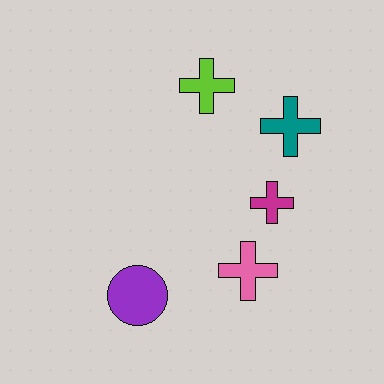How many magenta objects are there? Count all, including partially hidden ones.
There is 1 magenta object.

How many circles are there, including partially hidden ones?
There is 1 circle.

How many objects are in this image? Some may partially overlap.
There are 5 objects.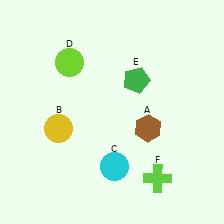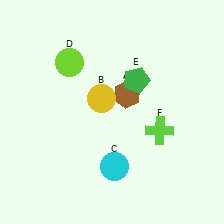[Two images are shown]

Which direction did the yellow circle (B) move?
The yellow circle (B) moved right.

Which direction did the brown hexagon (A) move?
The brown hexagon (A) moved up.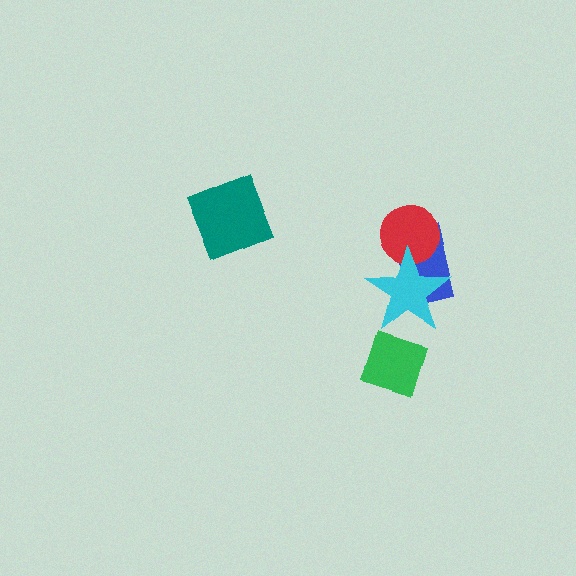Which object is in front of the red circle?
The cyan star is in front of the red circle.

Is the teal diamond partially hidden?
No, no other shape covers it.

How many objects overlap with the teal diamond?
0 objects overlap with the teal diamond.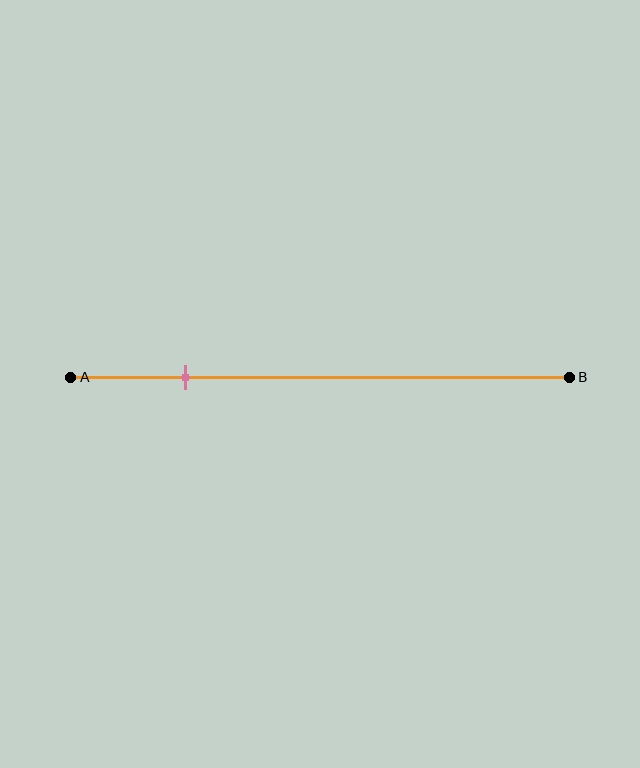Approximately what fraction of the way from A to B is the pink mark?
The pink mark is approximately 25% of the way from A to B.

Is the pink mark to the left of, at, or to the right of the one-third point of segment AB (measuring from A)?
The pink mark is to the left of the one-third point of segment AB.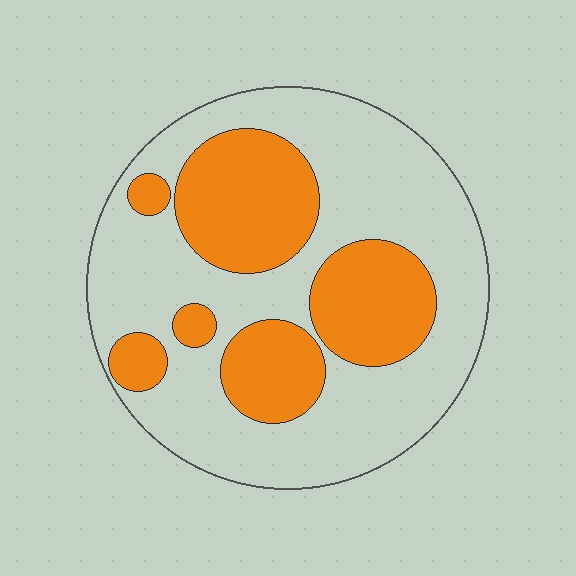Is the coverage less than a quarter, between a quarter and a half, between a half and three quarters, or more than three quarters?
Between a quarter and a half.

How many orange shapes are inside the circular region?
6.